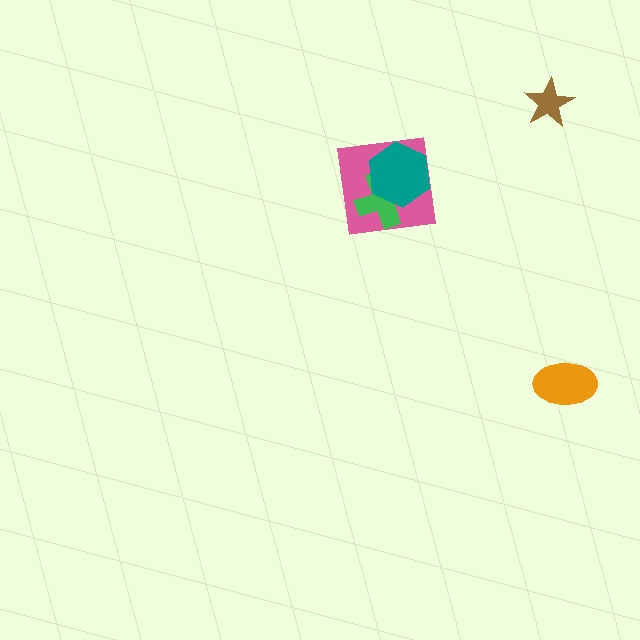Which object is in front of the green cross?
The teal hexagon is in front of the green cross.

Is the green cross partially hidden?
Yes, it is partially covered by another shape.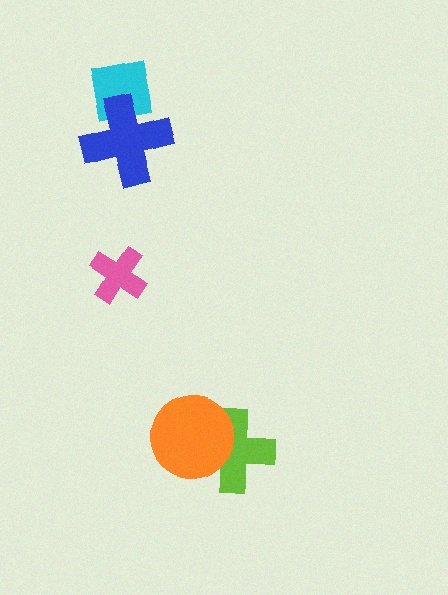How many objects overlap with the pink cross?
0 objects overlap with the pink cross.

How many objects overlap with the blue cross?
1 object overlaps with the blue cross.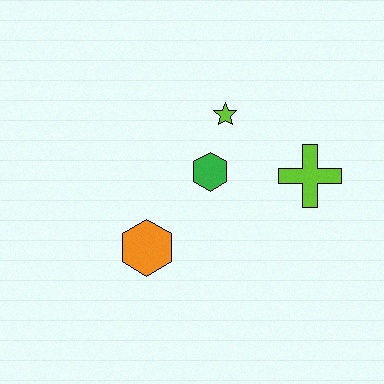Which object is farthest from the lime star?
The orange hexagon is farthest from the lime star.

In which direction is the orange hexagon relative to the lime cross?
The orange hexagon is to the left of the lime cross.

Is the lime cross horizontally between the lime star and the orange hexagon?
No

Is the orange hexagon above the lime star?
No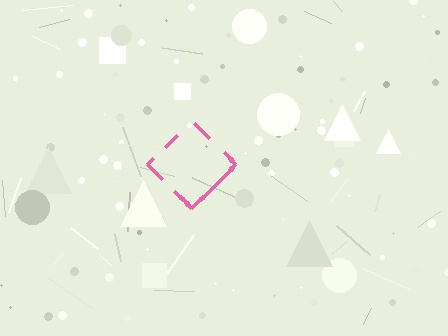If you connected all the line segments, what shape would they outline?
They would outline a diamond.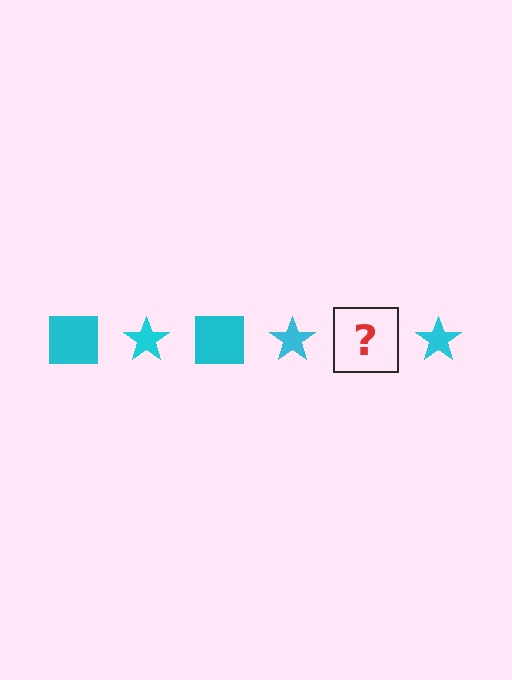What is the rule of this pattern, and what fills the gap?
The rule is that the pattern cycles through square, star shapes in cyan. The gap should be filled with a cyan square.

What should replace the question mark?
The question mark should be replaced with a cyan square.